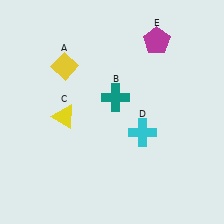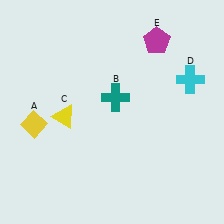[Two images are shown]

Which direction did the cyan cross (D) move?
The cyan cross (D) moved up.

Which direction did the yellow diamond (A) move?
The yellow diamond (A) moved down.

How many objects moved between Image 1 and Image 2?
2 objects moved between the two images.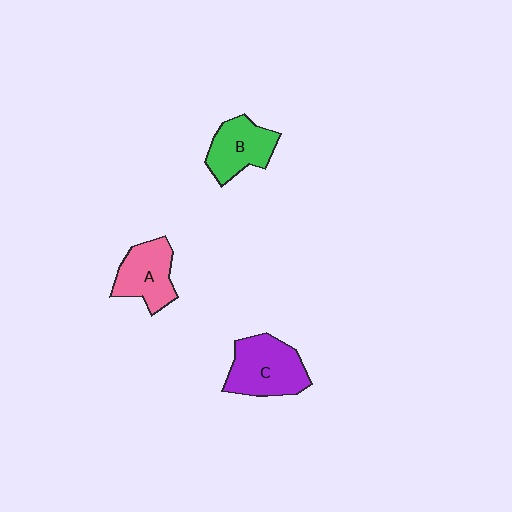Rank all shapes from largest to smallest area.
From largest to smallest: C (purple), A (pink), B (green).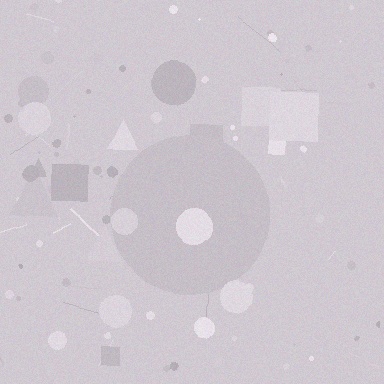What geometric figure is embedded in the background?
A circle is embedded in the background.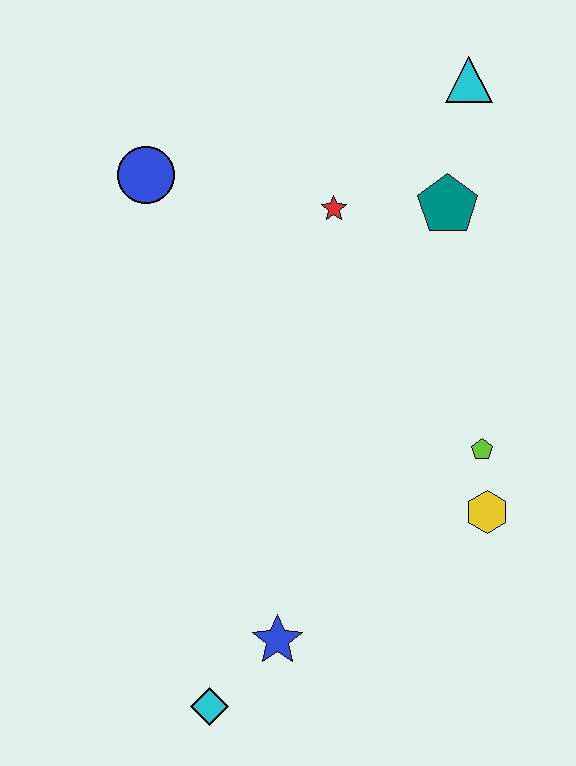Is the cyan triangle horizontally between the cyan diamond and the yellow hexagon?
Yes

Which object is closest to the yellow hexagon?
The lime pentagon is closest to the yellow hexagon.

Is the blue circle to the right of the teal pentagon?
No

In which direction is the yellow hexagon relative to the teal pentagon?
The yellow hexagon is below the teal pentagon.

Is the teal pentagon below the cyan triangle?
Yes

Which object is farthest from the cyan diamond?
The cyan triangle is farthest from the cyan diamond.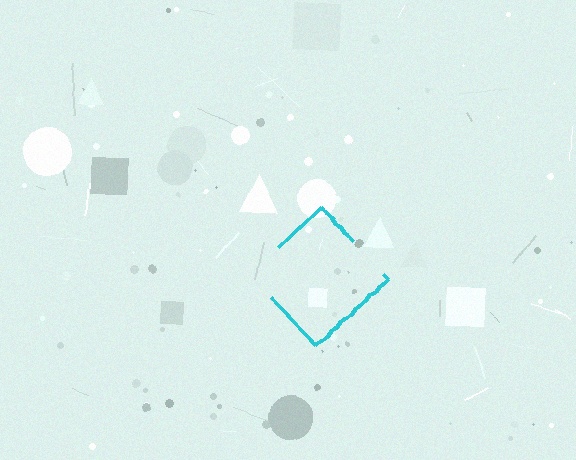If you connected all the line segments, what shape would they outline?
They would outline a diamond.